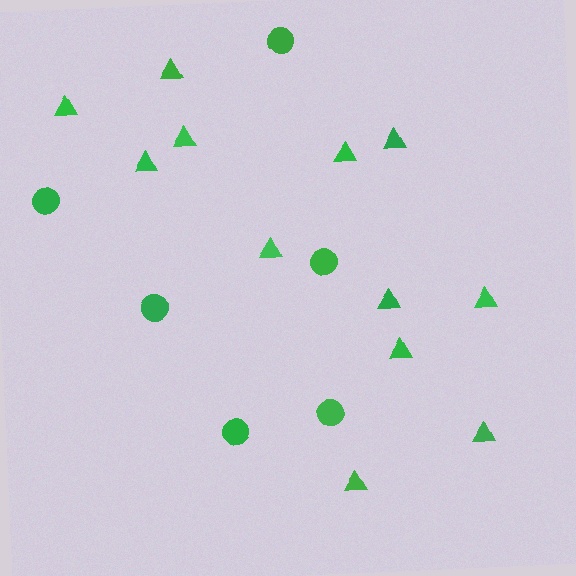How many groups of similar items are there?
There are 2 groups: one group of circles (6) and one group of triangles (12).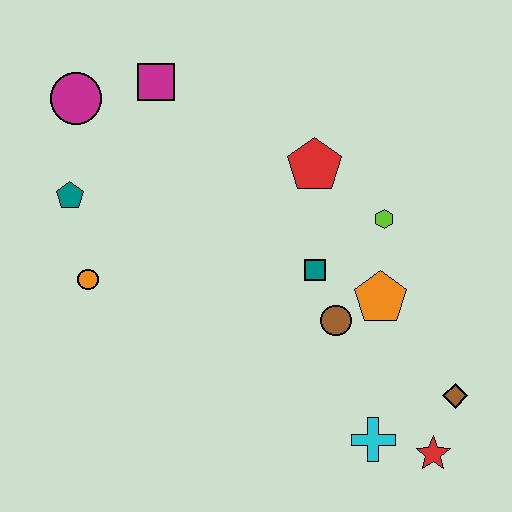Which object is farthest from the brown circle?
The magenta circle is farthest from the brown circle.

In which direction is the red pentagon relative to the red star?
The red pentagon is above the red star.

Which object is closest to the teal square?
The brown circle is closest to the teal square.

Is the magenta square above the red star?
Yes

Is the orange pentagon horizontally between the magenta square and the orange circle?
No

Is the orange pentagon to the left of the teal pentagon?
No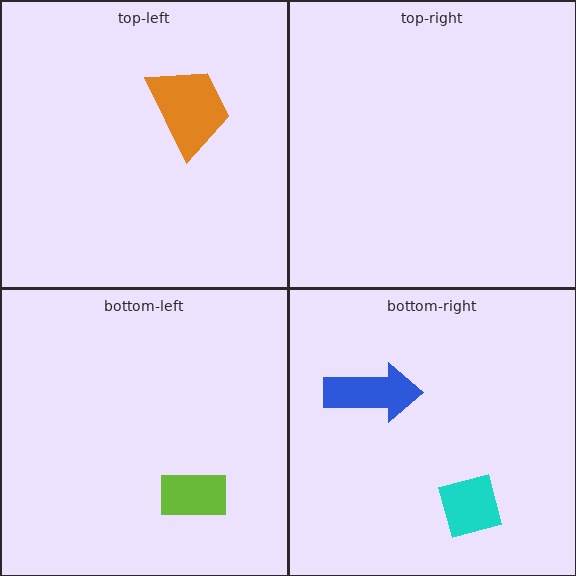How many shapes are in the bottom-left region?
1.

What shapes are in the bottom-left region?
The lime rectangle.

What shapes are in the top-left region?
The orange trapezoid.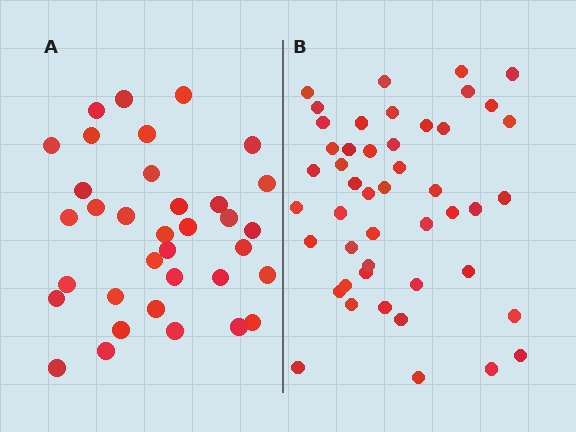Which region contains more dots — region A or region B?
Region B (the right region) has more dots.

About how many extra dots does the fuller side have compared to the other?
Region B has roughly 12 or so more dots than region A.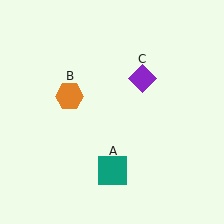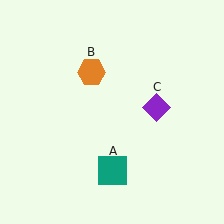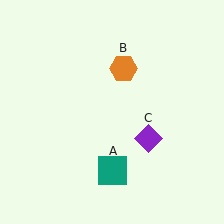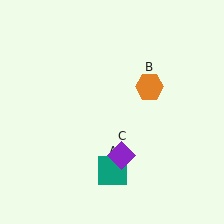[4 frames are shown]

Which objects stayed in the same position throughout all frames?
Teal square (object A) remained stationary.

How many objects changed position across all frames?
2 objects changed position: orange hexagon (object B), purple diamond (object C).